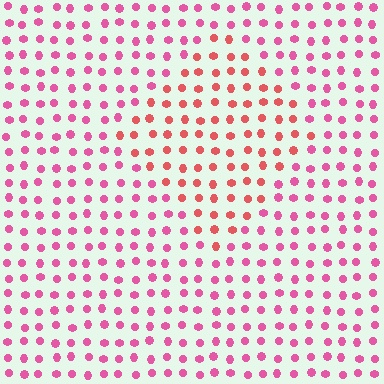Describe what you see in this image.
The image is filled with small pink elements in a uniform arrangement. A diamond-shaped region is visible where the elements are tinted to a slightly different hue, forming a subtle color boundary.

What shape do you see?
I see a diamond.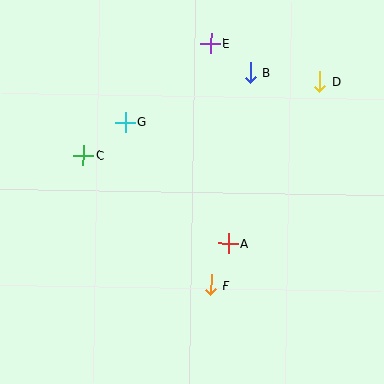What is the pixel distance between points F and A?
The distance between F and A is 45 pixels.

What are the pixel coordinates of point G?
Point G is at (125, 122).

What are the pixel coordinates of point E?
Point E is at (211, 44).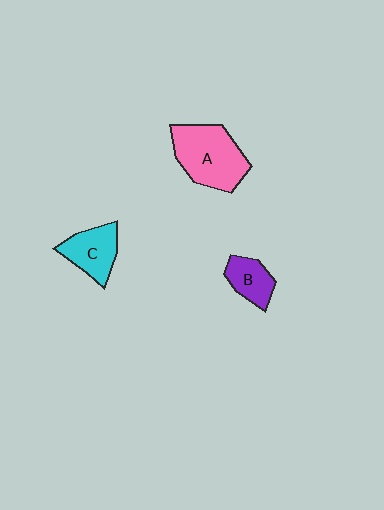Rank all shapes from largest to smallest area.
From largest to smallest: A (pink), C (cyan), B (purple).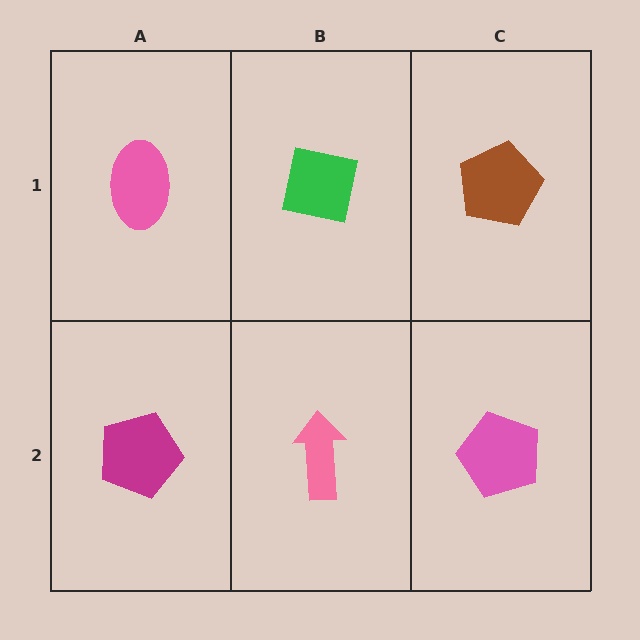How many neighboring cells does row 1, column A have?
2.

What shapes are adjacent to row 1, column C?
A pink pentagon (row 2, column C), a green square (row 1, column B).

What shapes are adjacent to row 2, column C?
A brown pentagon (row 1, column C), a pink arrow (row 2, column B).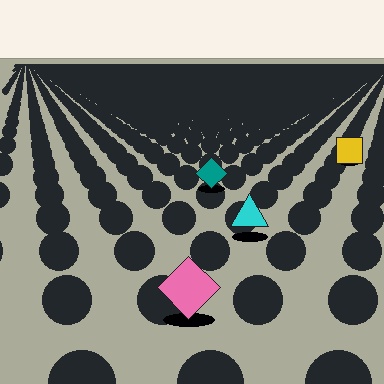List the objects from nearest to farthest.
From nearest to farthest: the pink diamond, the cyan triangle, the teal diamond, the yellow square.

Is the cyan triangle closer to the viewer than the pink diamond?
No. The pink diamond is closer — you can tell from the texture gradient: the ground texture is coarser near it.